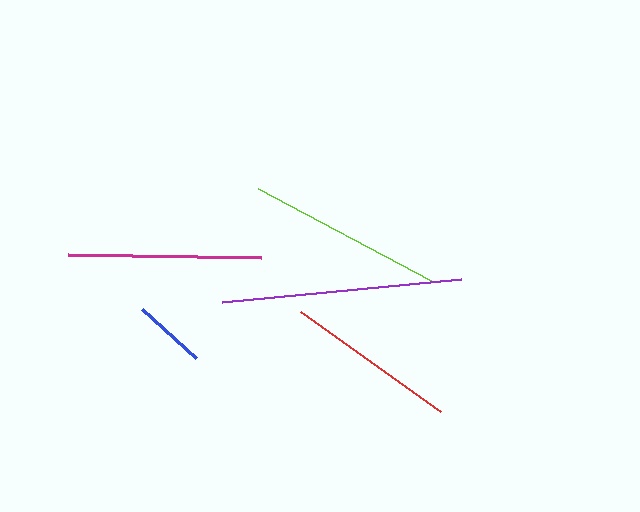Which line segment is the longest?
The purple line is the longest at approximately 240 pixels.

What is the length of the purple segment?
The purple segment is approximately 240 pixels long.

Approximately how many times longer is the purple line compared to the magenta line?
The purple line is approximately 1.2 times the length of the magenta line.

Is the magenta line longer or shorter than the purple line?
The purple line is longer than the magenta line.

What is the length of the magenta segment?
The magenta segment is approximately 192 pixels long.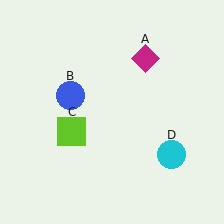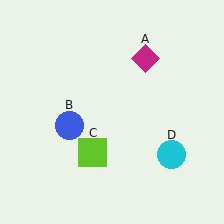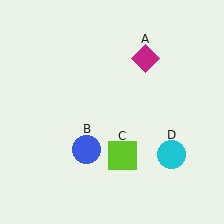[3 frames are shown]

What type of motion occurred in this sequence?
The blue circle (object B), lime square (object C) rotated counterclockwise around the center of the scene.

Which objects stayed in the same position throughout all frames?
Magenta diamond (object A) and cyan circle (object D) remained stationary.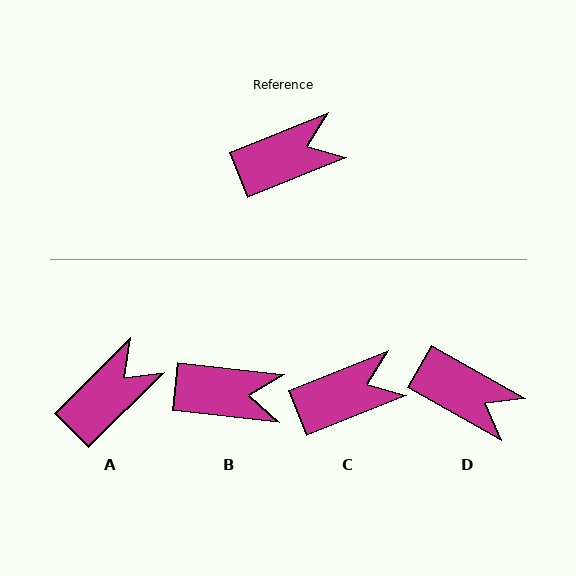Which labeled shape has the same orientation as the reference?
C.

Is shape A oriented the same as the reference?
No, it is off by about 23 degrees.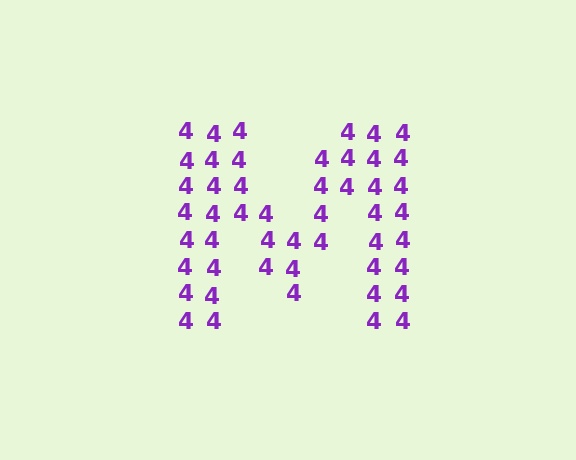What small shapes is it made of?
It is made of small digit 4's.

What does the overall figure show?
The overall figure shows the letter M.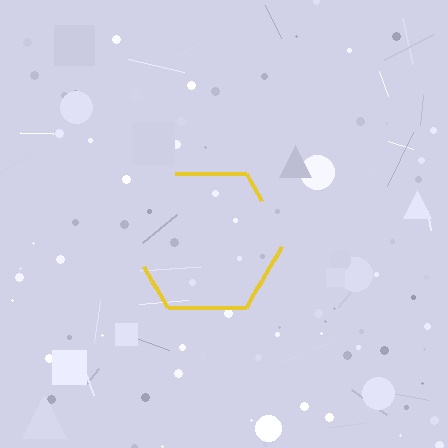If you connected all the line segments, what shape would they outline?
They would outline a hexagon.